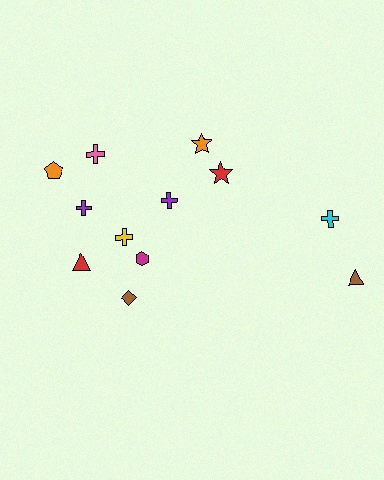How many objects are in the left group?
There are 8 objects.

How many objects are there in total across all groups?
There are 12 objects.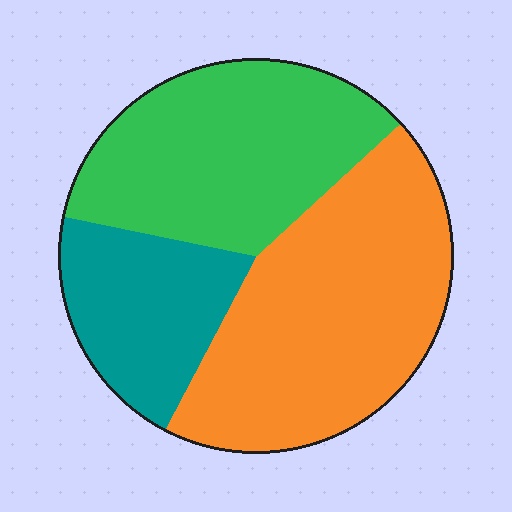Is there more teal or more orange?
Orange.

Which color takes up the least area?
Teal, at roughly 20%.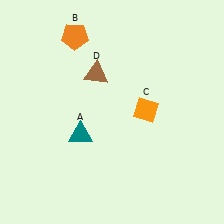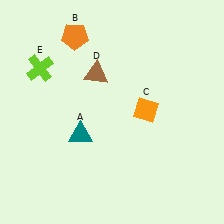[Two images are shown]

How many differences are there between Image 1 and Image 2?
There is 1 difference between the two images.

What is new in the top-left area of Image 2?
A lime cross (E) was added in the top-left area of Image 2.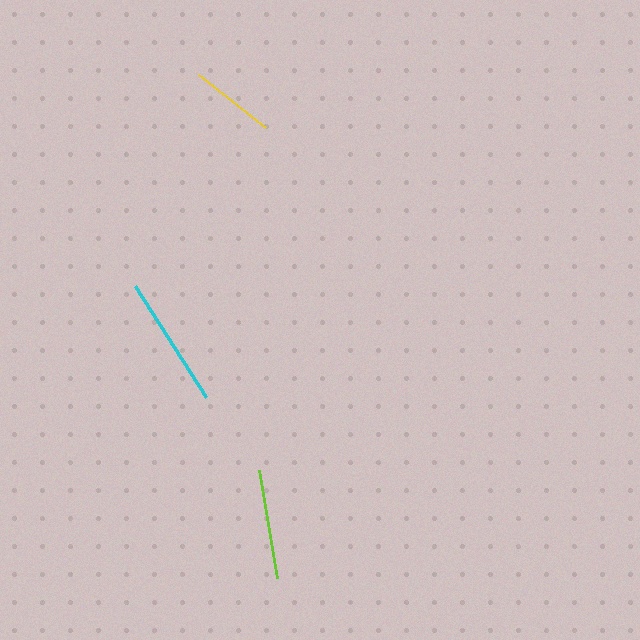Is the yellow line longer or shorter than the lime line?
The lime line is longer than the yellow line.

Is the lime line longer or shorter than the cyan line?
The cyan line is longer than the lime line.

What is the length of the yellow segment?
The yellow segment is approximately 85 pixels long.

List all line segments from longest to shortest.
From longest to shortest: cyan, lime, yellow.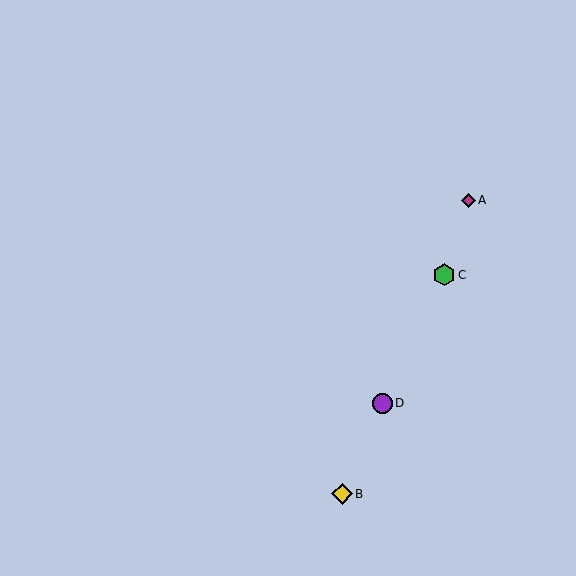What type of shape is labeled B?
Shape B is a yellow diamond.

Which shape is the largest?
The green hexagon (labeled C) is the largest.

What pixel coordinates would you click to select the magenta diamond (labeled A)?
Click at (469, 200) to select the magenta diamond A.